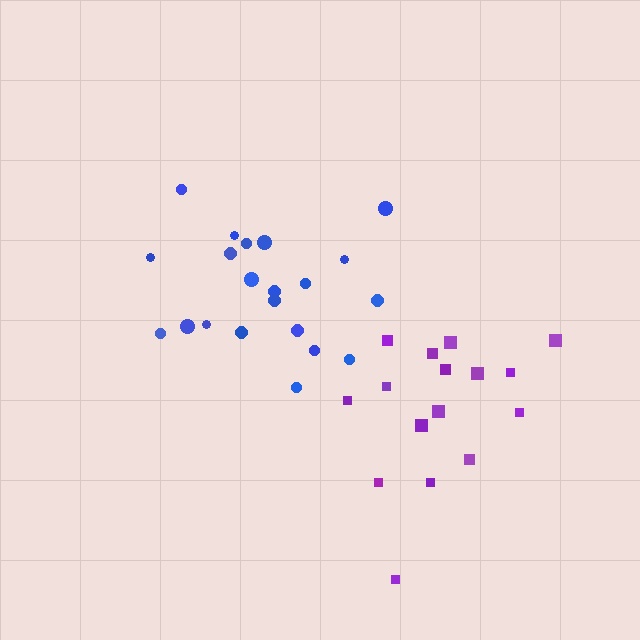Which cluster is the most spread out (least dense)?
Purple.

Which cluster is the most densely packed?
Blue.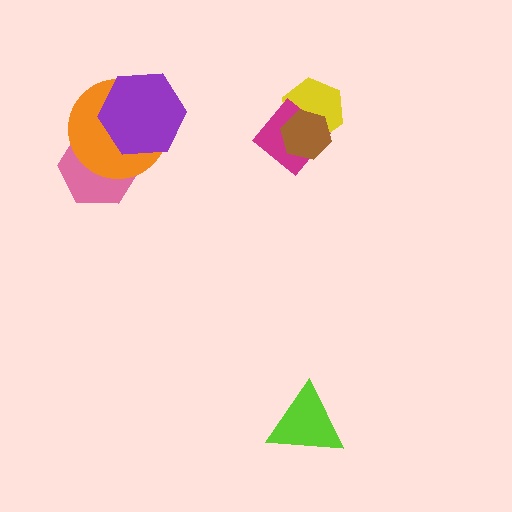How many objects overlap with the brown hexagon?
2 objects overlap with the brown hexagon.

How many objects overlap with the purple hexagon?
2 objects overlap with the purple hexagon.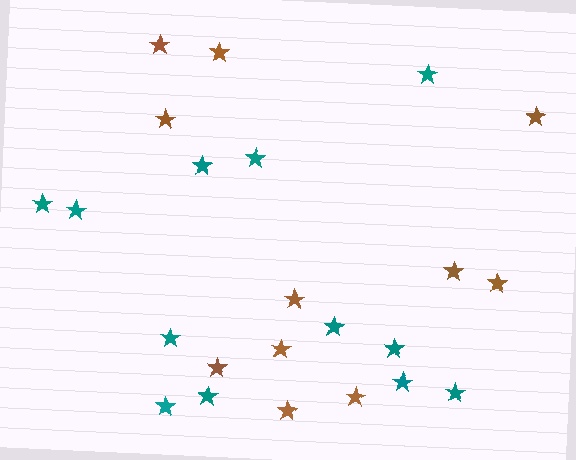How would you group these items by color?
There are 2 groups: one group of brown stars (11) and one group of teal stars (12).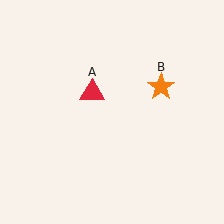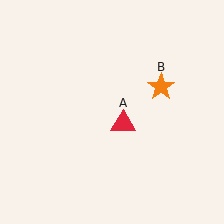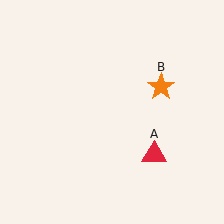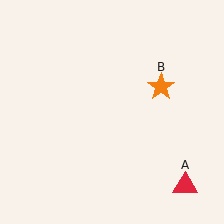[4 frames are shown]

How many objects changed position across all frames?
1 object changed position: red triangle (object A).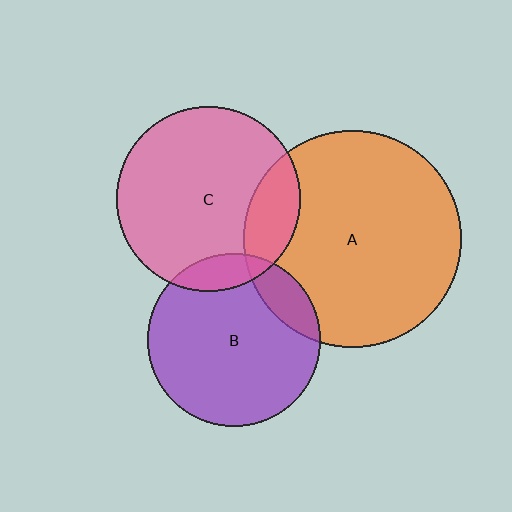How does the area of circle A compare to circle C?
Approximately 1.4 times.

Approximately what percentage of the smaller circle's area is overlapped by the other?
Approximately 15%.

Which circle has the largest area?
Circle A (orange).